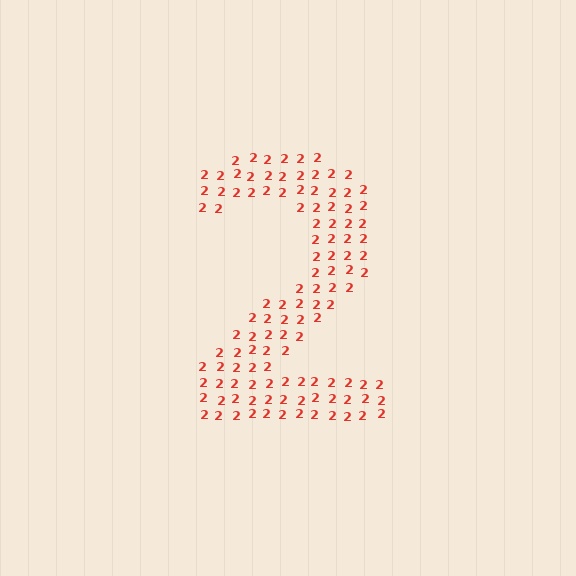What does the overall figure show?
The overall figure shows the digit 2.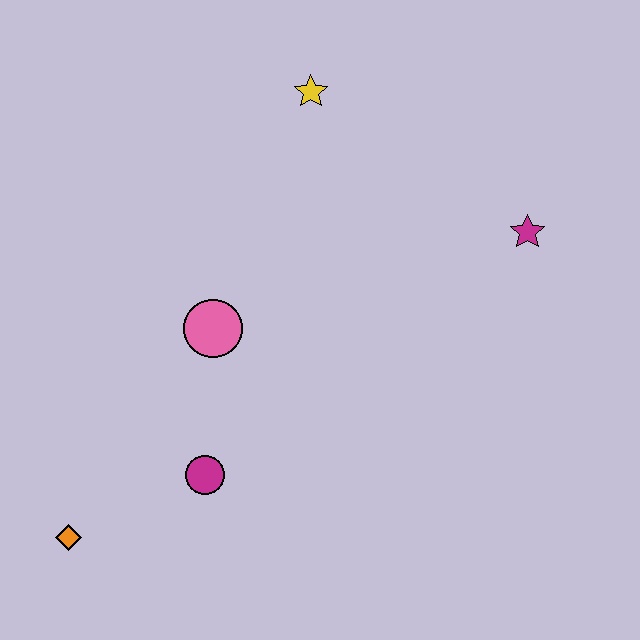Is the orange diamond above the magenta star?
No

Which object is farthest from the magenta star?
The orange diamond is farthest from the magenta star.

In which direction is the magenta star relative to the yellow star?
The magenta star is to the right of the yellow star.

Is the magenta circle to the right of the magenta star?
No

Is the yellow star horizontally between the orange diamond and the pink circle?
No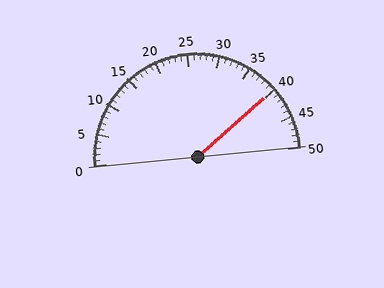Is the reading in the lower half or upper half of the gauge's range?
The reading is in the upper half of the range (0 to 50).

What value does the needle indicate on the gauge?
The needle indicates approximately 40.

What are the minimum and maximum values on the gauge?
The gauge ranges from 0 to 50.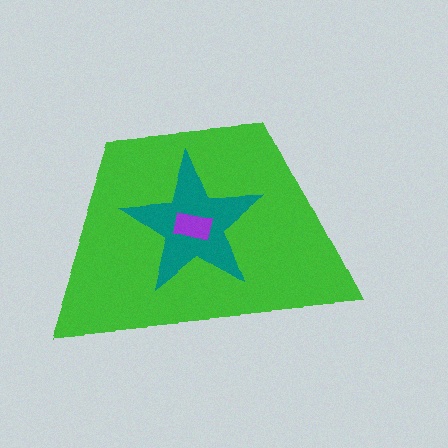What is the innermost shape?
The purple rectangle.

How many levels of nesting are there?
3.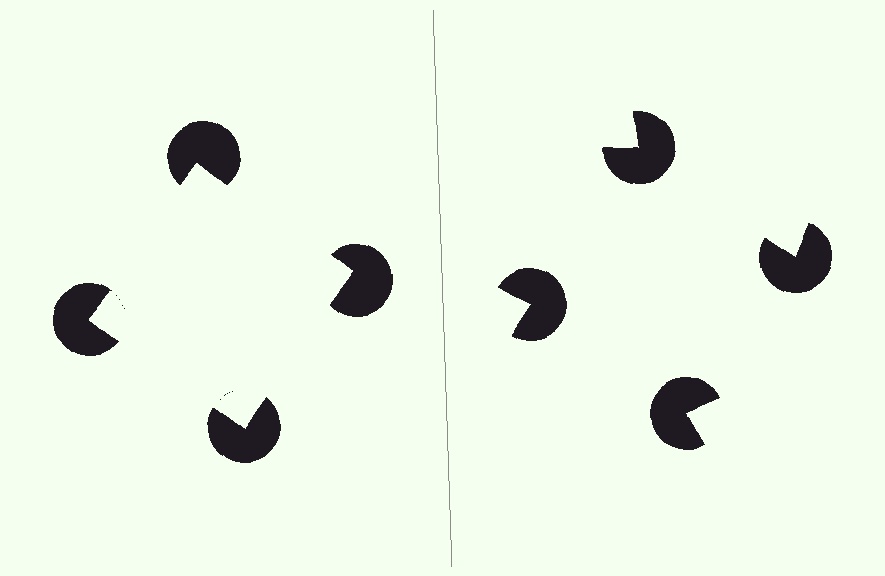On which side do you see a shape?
An illusory square appears on the left side. On the right side the wedge cuts are rotated, so no coherent shape forms.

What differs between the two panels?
The pac-man discs are positioned identically on both sides; only the wedge orientations differ. On the left they align to a square; on the right they are misaligned.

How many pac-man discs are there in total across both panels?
8 — 4 on each side.